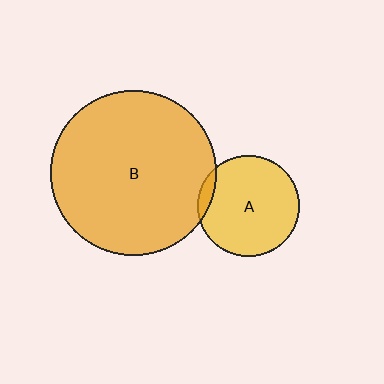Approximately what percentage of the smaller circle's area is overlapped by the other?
Approximately 5%.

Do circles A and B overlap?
Yes.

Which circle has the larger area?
Circle B (orange).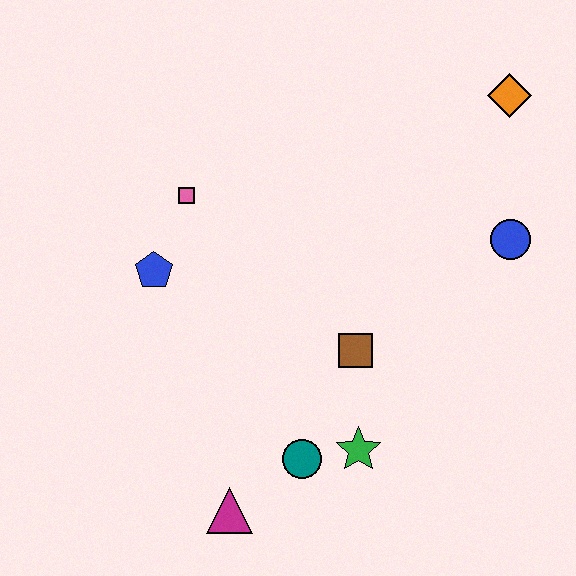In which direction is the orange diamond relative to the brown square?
The orange diamond is above the brown square.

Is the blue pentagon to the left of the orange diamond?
Yes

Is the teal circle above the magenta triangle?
Yes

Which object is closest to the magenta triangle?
The teal circle is closest to the magenta triangle.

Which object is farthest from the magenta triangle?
The orange diamond is farthest from the magenta triangle.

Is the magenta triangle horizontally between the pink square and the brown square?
Yes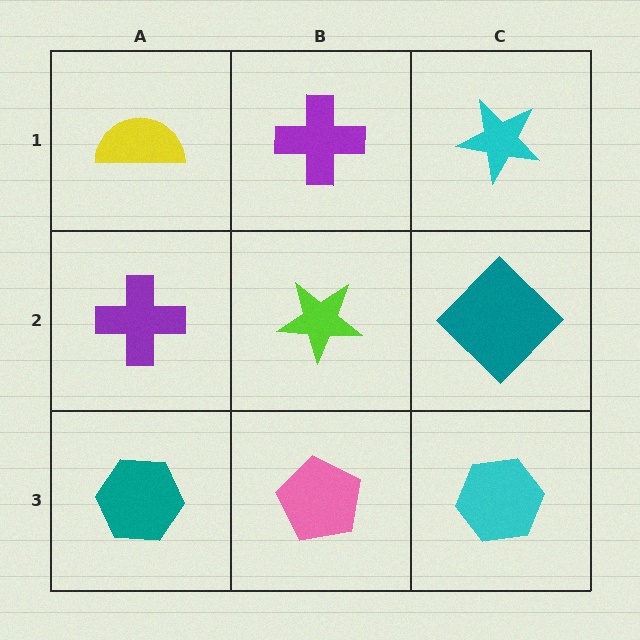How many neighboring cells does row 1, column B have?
3.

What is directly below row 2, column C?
A cyan hexagon.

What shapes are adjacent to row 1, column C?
A teal diamond (row 2, column C), a purple cross (row 1, column B).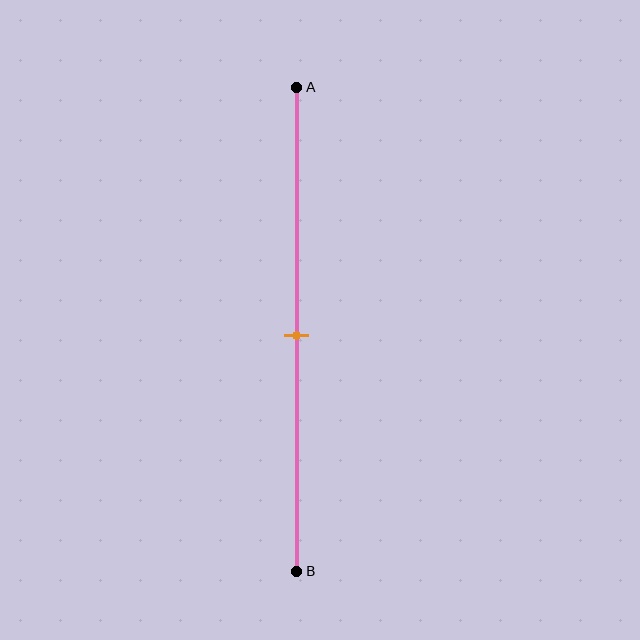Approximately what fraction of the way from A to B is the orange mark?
The orange mark is approximately 50% of the way from A to B.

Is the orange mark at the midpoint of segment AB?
Yes, the mark is approximately at the midpoint.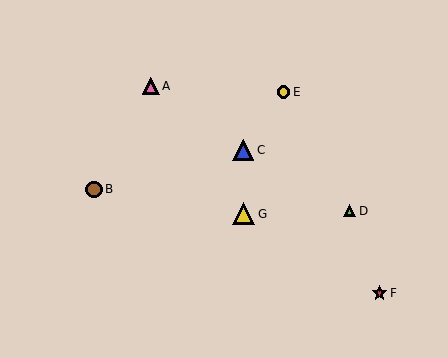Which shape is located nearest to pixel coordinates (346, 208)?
The lime triangle (labeled D) at (350, 211) is nearest to that location.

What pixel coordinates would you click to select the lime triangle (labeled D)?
Click at (350, 211) to select the lime triangle D.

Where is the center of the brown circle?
The center of the brown circle is at (94, 189).